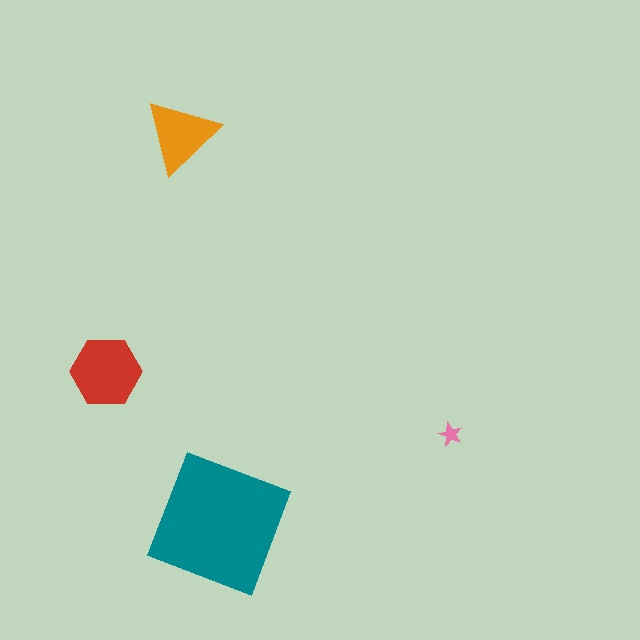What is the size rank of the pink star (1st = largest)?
4th.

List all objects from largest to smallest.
The teal square, the red hexagon, the orange triangle, the pink star.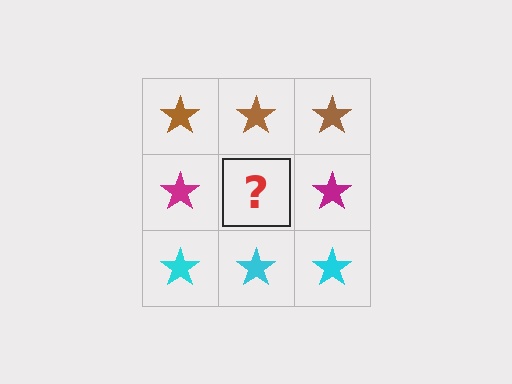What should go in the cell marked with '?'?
The missing cell should contain a magenta star.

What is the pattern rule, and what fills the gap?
The rule is that each row has a consistent color. The gap should be filled with a magenta star.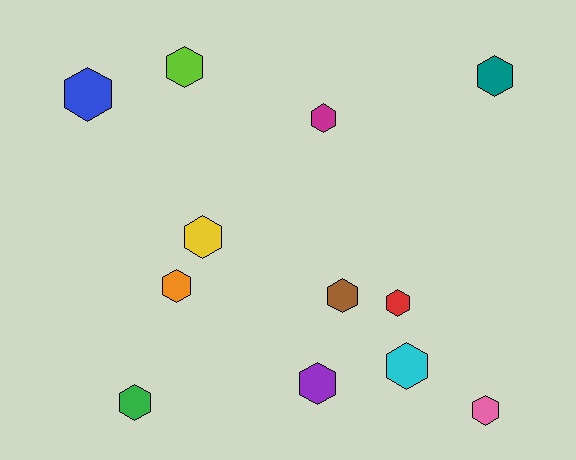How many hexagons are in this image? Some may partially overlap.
There are 12 hexagons.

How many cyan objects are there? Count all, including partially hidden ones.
There is 1 cyan object.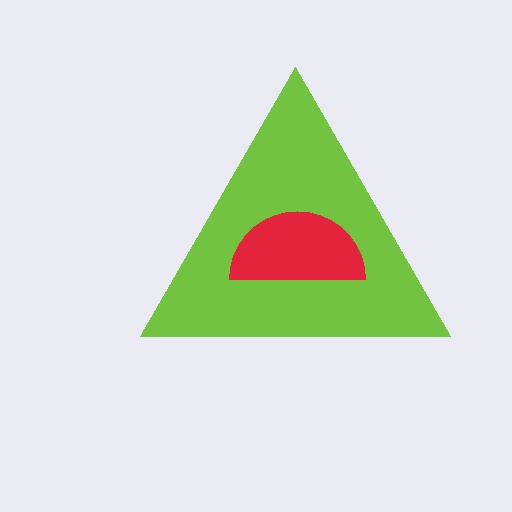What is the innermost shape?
The red semicircle.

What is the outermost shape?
The lime triangle.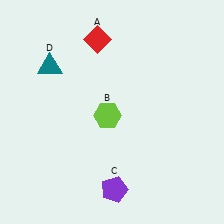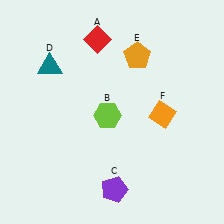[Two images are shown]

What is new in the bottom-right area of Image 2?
An orange diamond (F) was added in the bottom-right area of Image 2.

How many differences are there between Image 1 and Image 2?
There are 2 differences between the two images.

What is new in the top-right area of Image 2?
An orange pentagon (E) was added in the top-right area of Image 2.